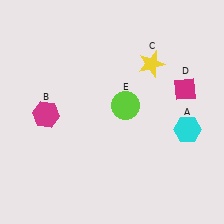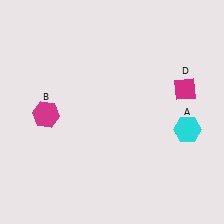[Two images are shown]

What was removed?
The yellow star (C), the lime circle (E) were removed in Image 2.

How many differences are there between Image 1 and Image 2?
There are 2 differences between the two images.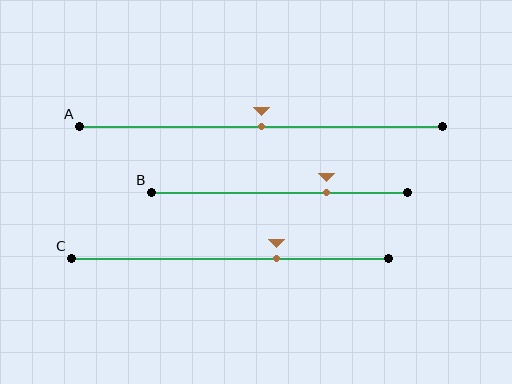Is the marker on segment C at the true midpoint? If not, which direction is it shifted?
No, the marker on segment C is shifted to the right by about 15% of the segment length.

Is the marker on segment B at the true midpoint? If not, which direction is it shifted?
No, the marker on segment B is shifted to the right by about 18% of the segment length.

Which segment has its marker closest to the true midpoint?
Segment A has its marker closest to the true midpoint.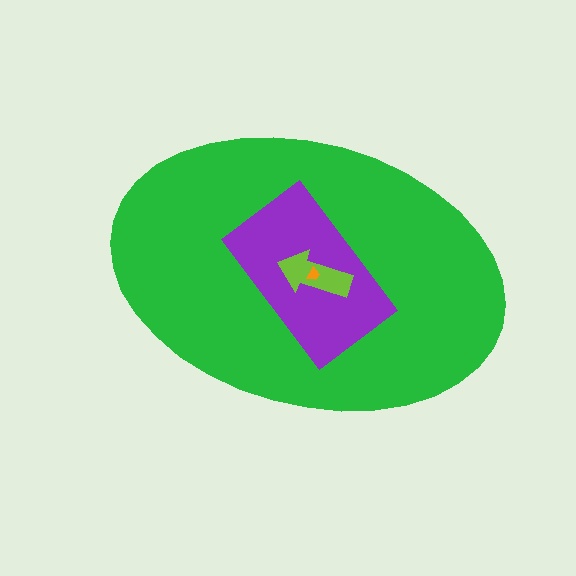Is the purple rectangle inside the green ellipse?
Yes.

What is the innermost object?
The orange trapezoid.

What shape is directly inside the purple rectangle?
The lime arrow.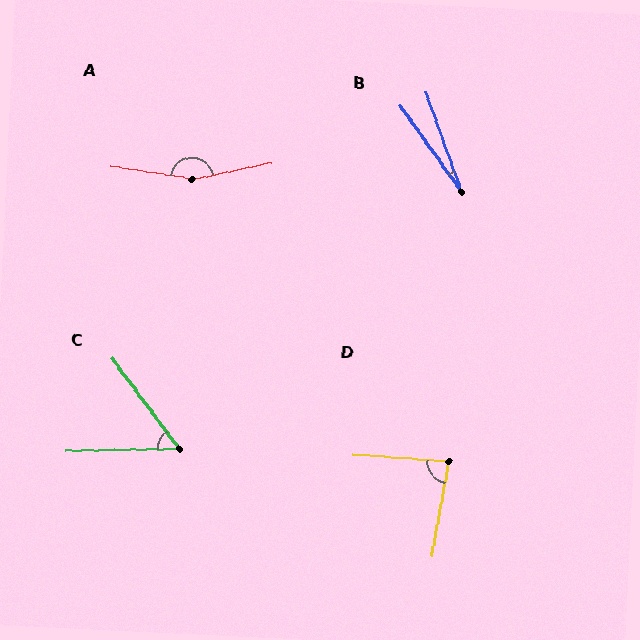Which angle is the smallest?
B, at approximately 16 degrees.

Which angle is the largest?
A, at approximately 159 degrees.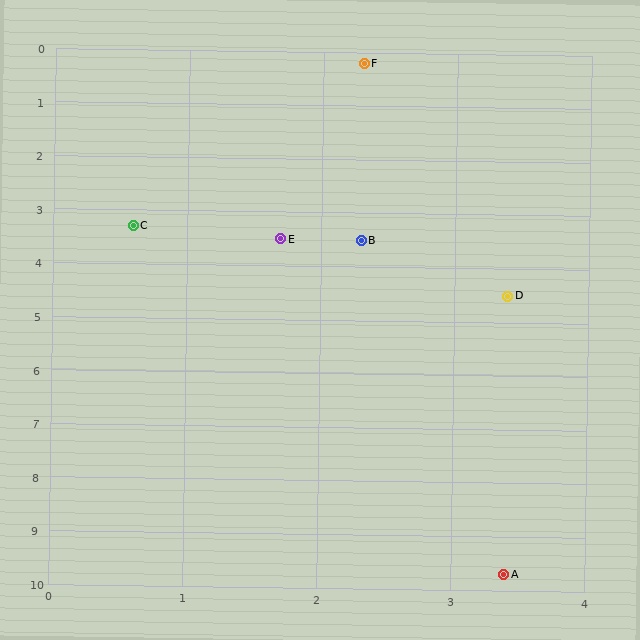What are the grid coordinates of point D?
Point D is at approximately (3.4, 4.5).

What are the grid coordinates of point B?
Point B is at approximately (2.3, 3.5).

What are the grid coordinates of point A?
Point A is at approximately (3.4, 9.7).